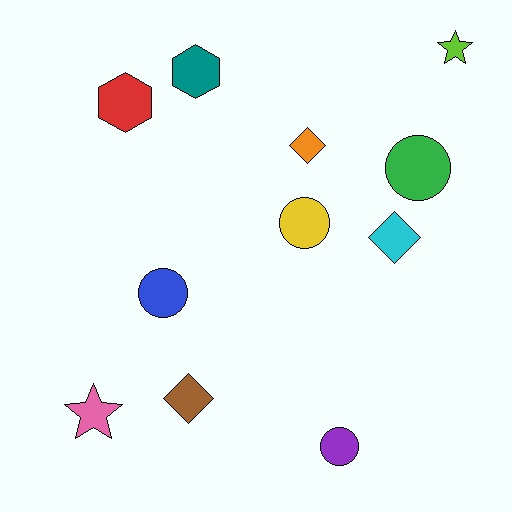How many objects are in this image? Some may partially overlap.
There are 11 objects.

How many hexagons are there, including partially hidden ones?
There are 2 hexagons.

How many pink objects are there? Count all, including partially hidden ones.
There is 1 pink object.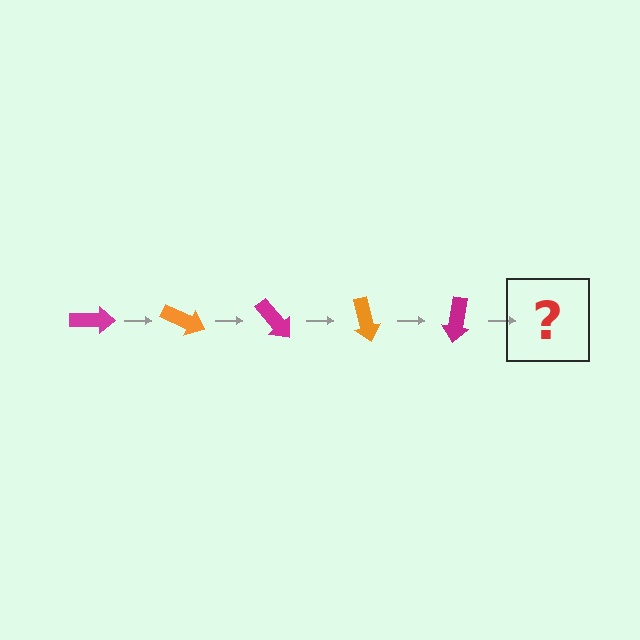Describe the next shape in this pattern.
It should be an orange arrow, rotated 125 degrees from the start.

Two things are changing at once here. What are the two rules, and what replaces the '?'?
The two rules are that it rotates 25 degrees each step and the color cycles through magenta and orange. The '?' should be an orange arrow, rotated 125 degrees from the start.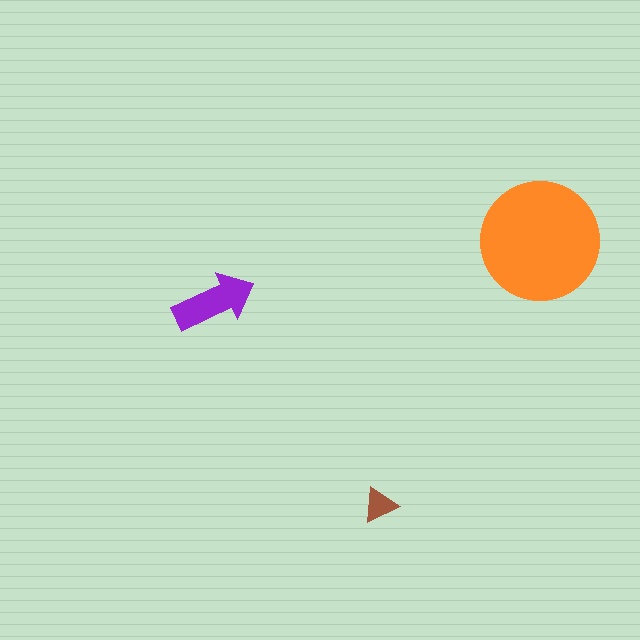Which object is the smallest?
The brown triangle.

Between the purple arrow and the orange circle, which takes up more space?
The orange circle.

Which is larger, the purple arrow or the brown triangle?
The purple arrow.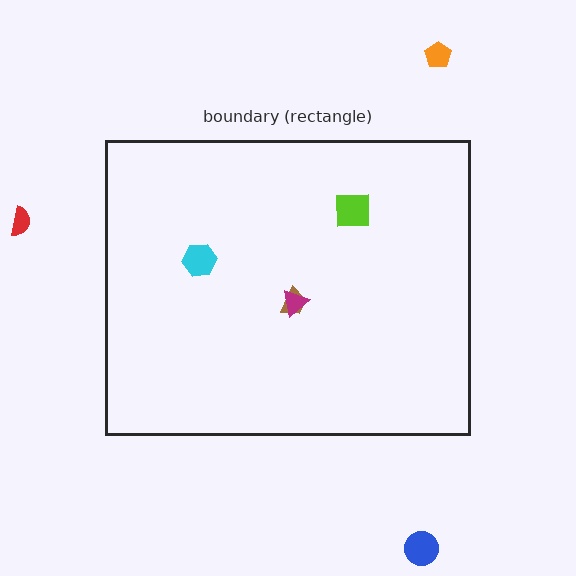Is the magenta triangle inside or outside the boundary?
Inside.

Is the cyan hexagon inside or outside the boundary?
Inside.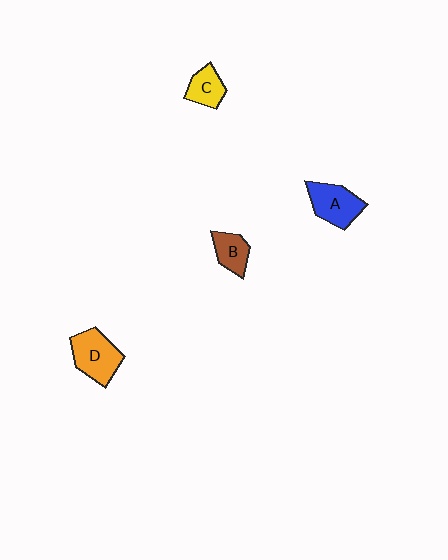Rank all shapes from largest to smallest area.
From largest to smallest: D (orange), A (blue), C (yellow), B (brown).